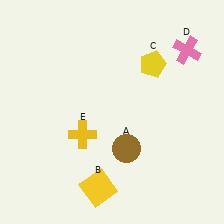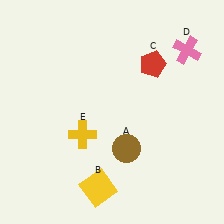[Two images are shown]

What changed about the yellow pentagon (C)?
In Image 1, C is yellow. In Image 2, it changed to red.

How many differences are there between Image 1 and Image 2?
There is 1 difference between the two images.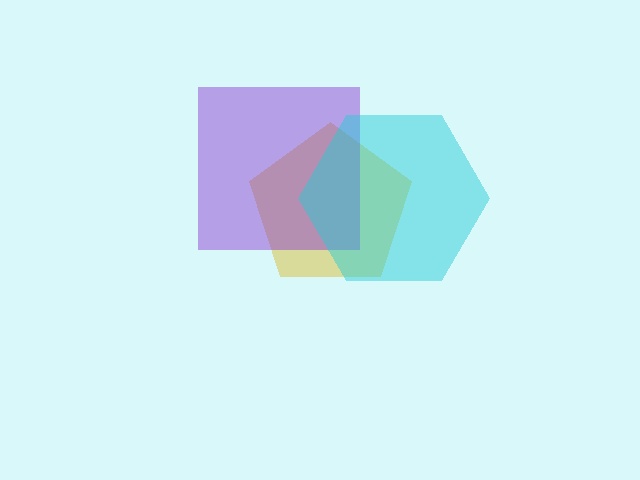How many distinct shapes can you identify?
There are 3 distinct shapes: a yellow pentagon, a purple square, a cyan hexagon.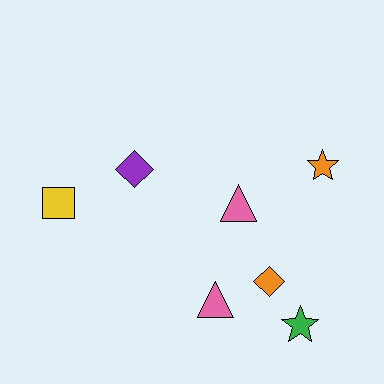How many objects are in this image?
There are 7 objects.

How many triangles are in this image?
There are 2 triangles.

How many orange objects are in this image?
There are 2 orange objects.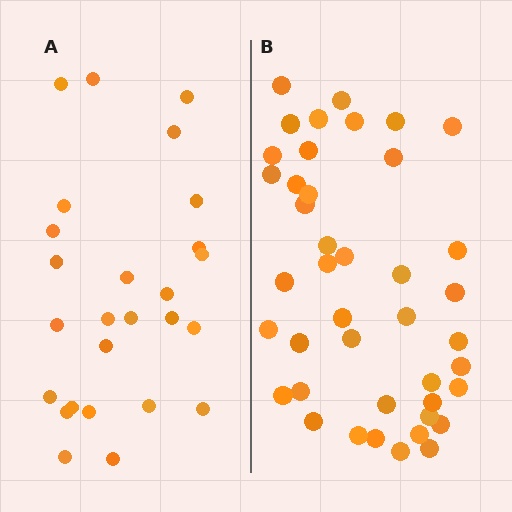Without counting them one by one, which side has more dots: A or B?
Region B (the right region) has more dots.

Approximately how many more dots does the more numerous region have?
Region B has approximately 15 more dots than region A.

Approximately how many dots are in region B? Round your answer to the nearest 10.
About 40 dots. (The exact count is 42, which rounds to 40.)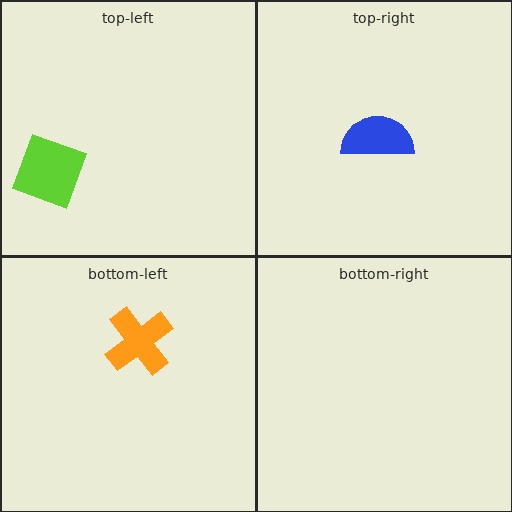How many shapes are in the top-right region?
1.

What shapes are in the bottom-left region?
The orange cross.